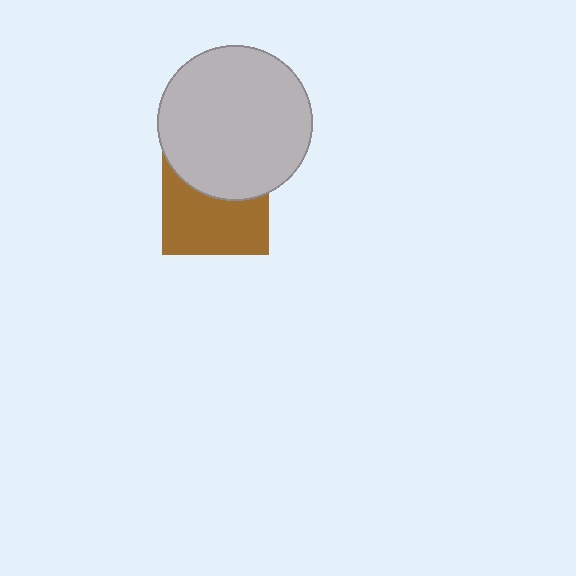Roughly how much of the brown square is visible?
About half of it is visible (roughly 60%).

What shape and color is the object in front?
The object in front is a light gray circle.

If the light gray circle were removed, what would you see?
You would see the complete brown square.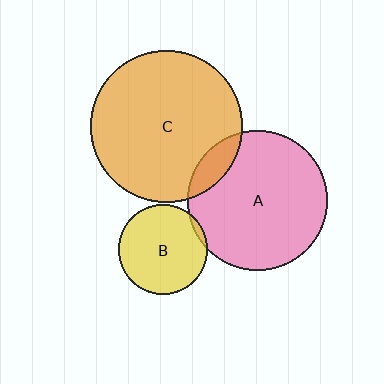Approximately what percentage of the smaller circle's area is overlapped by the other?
Approximately 5%.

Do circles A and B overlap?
Yes.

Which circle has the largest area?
Circle C (orange).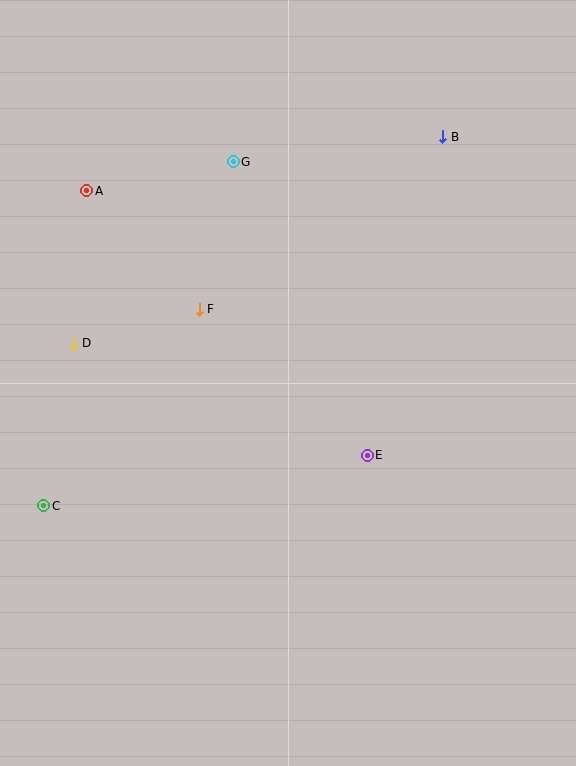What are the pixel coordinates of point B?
Point B is at (443, 137).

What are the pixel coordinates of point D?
Point D is at (74, 343).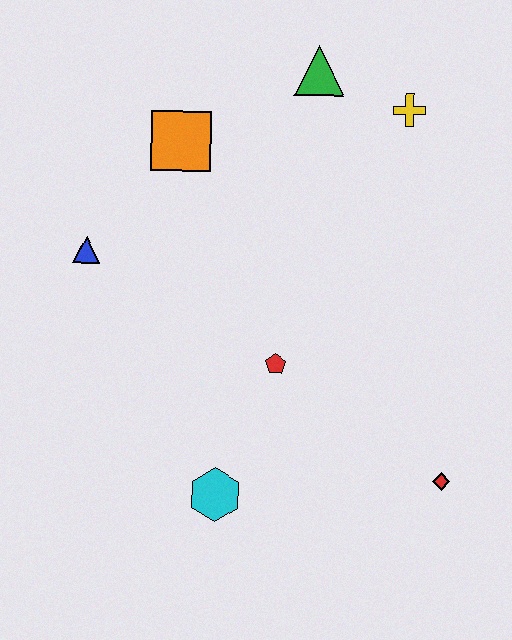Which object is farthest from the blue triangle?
The red diamond is farthest from the blue triangle.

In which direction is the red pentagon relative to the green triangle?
The red pentagon is below the green triangle.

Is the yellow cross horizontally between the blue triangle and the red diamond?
Yes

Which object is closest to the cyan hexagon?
The red pentagon is closest to the cyan hexagon.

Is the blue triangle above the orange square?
No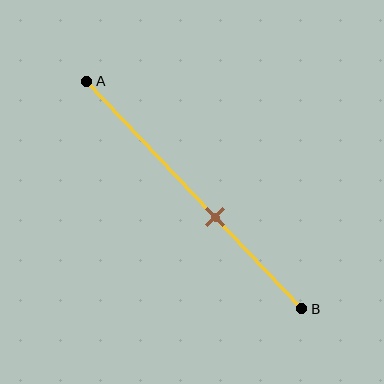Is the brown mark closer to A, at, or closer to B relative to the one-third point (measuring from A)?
The brown mark is closer to point B than the one-third point of segment AB.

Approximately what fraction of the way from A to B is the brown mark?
The brown mark is approximately 60% of the way from A to B.